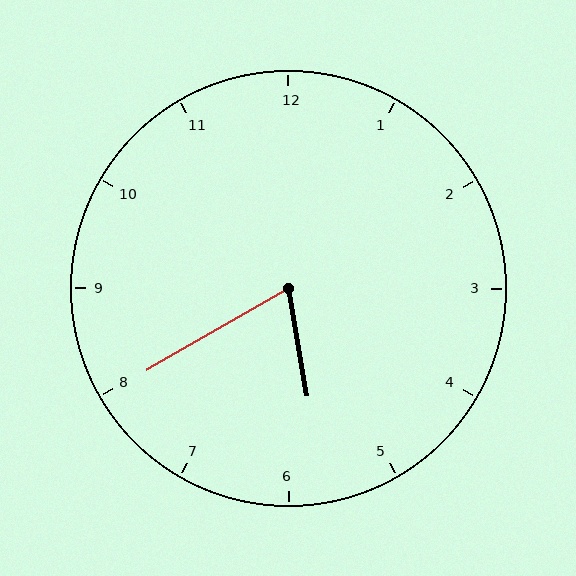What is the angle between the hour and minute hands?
Approximately 70 degrees.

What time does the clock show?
5:40.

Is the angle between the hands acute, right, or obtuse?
It is acute.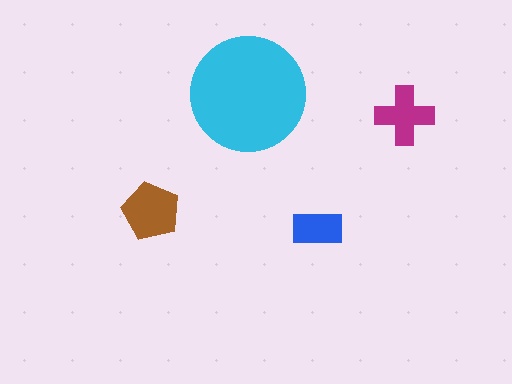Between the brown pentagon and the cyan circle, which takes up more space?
The cyan circle.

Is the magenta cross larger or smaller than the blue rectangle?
Larger.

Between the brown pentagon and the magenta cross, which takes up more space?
The brown pentagon.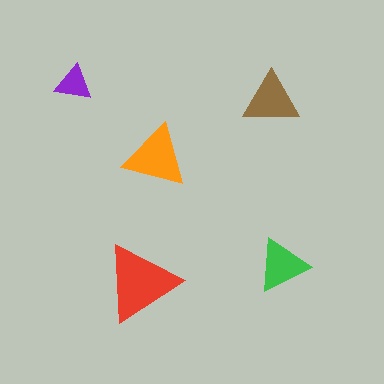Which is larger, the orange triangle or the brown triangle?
The orange one.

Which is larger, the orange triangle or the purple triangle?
The orange one.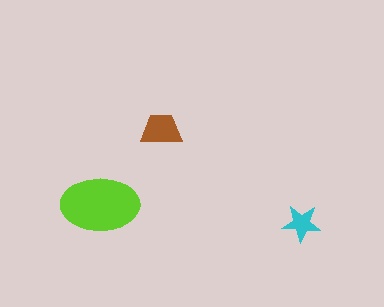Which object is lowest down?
The cyan star is bottommost.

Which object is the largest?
The lime ellipse.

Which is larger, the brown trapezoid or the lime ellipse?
The lime ellipse.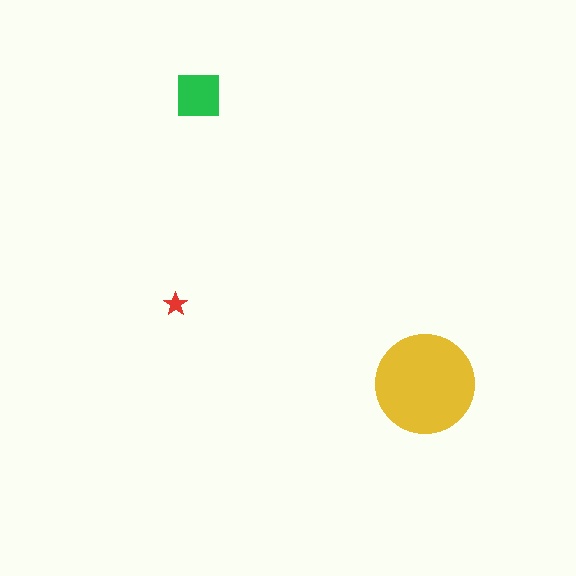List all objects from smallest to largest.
The red star, the green square, the yellow circle.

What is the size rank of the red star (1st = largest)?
3rd.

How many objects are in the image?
There are 3 objects in the image.